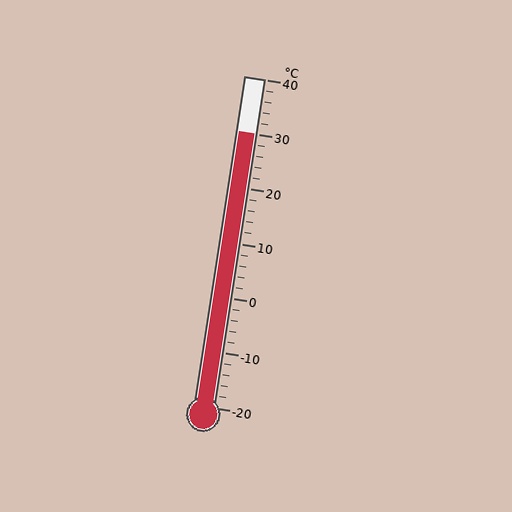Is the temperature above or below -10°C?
The temperature is above -10°C.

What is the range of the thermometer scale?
The thermometer scale ranges from -20°C to 40°C.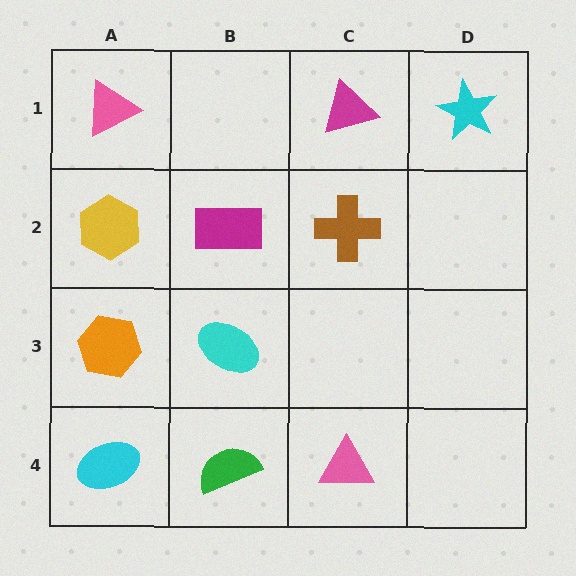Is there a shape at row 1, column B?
No, that cell is empty.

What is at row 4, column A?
A cyan ellipse.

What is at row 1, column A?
A pink triangle.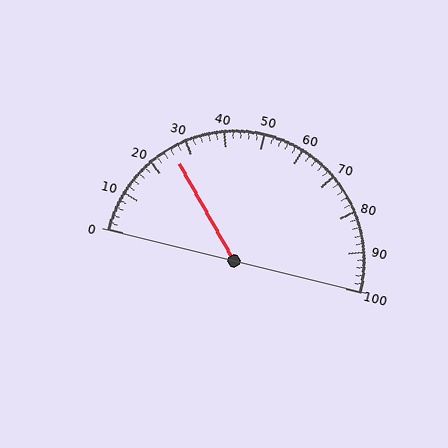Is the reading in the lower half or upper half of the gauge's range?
The reading is in the lower half of the range (0 to 100).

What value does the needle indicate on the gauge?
The needle indicates approximately 26.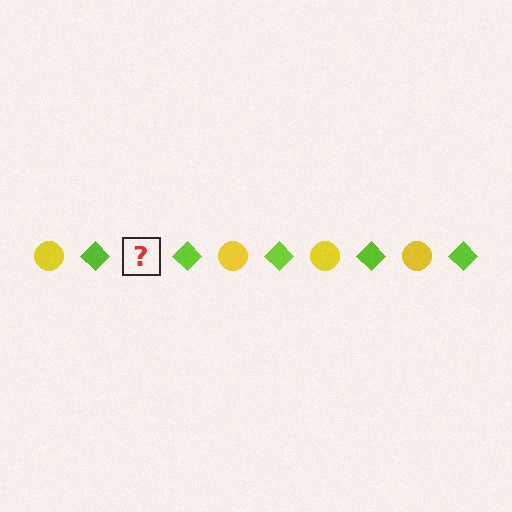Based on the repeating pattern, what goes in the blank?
The blank should be a yellow circle.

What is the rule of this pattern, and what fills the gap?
The rule is that the pattern alternates between yellow circle and lime diamond. The gap should be filled with a yellow circle.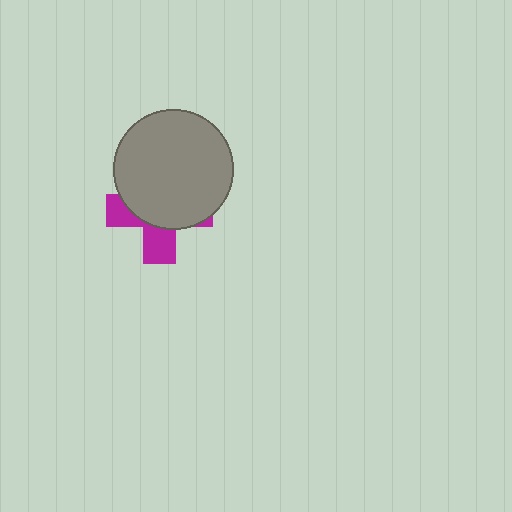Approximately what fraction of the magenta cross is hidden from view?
Roughly 65% of the magenta cross is hidden behind the gray circle.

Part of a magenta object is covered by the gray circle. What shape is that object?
It is a cross.